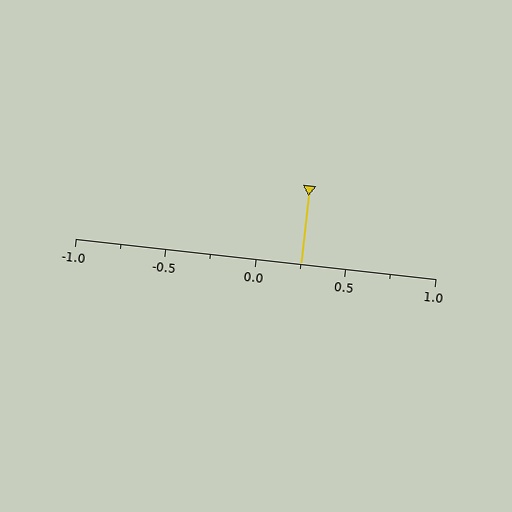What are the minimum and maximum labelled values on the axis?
The axis runs from -1.0 to 1.0.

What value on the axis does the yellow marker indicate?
The marker indicates approximately 0.25.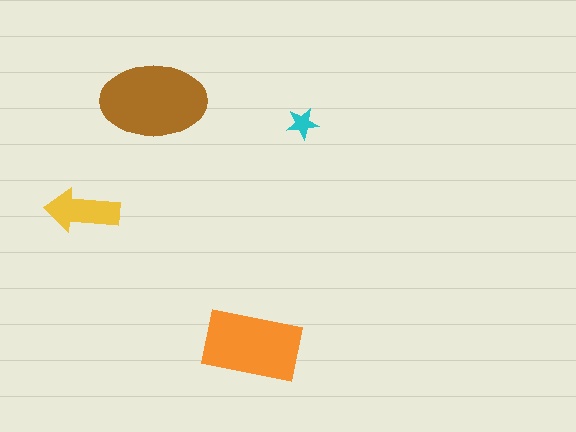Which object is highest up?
The brown ellipse is topmost.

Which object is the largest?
The brown ellipse.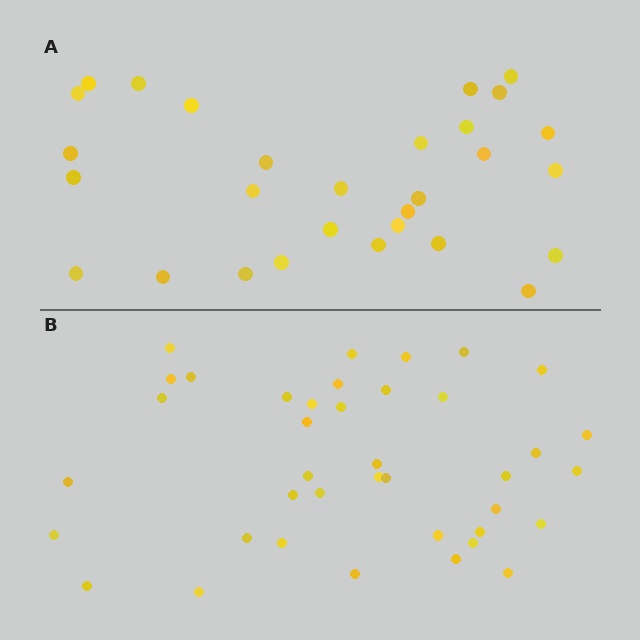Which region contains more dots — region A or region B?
Region B (the bottom region) has more dots.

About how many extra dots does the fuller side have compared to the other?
Region B has roughly 10 or so more dots than region A.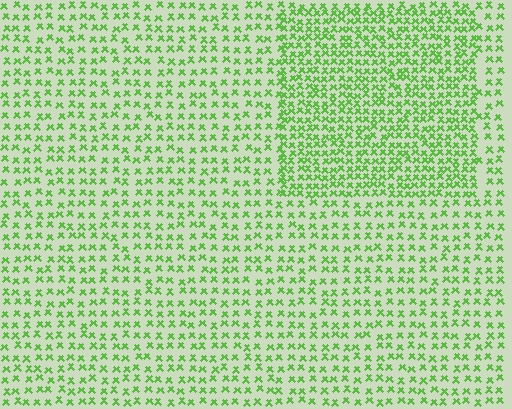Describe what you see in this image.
The image contains small lime elements arranged at two different densities. A rectangle-shaped region is visible where the elements are more densely packed than the surrounding area.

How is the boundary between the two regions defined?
The boundary is defined by a change in element density (approximately 1.8x ratio). All elements are the same color, size, and shape.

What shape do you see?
I see a rectangle.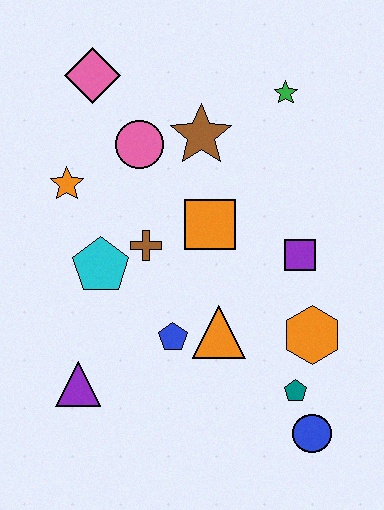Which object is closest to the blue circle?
The teal pentagon is closest to the blue circle.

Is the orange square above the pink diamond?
No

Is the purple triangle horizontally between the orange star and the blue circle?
Yes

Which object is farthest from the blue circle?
The pink diamond is farthest from the blue circle.